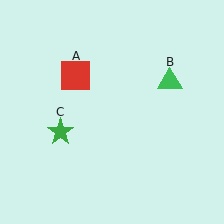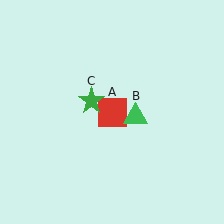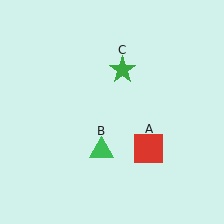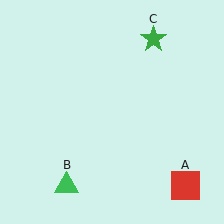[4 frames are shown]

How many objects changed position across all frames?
3 objects changed position: red square (object A), green triangle (object B), green star (object C).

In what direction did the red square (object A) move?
The red square (object A) moved down and to the right.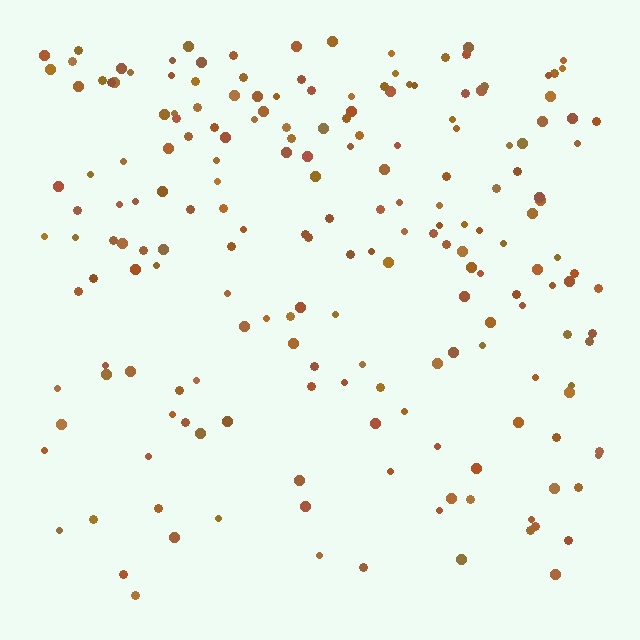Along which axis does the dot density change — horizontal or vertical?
Vertical.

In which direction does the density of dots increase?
From bottom to top, with the top side densest.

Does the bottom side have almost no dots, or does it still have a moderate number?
Still a moderate number, just noticeably fewer than the top.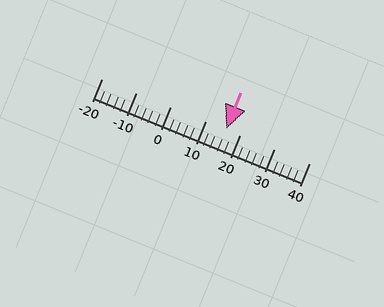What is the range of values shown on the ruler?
The ruler shows values from -20 to 40.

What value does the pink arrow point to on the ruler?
The pink arrow points to approximately 16.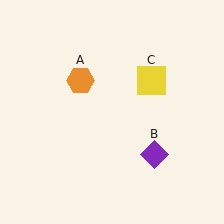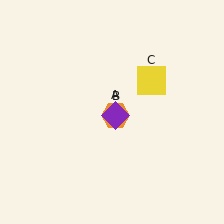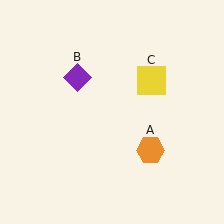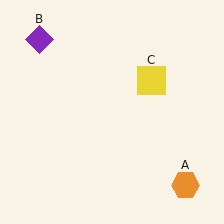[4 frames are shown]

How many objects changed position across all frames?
2 objects changed position: orange hexagon (object A), purple diamond (object B).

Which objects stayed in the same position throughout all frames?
Yellow square (object C) remained stationary.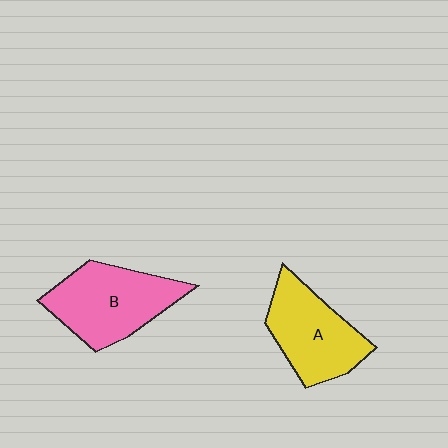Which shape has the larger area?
Shape B (pink).